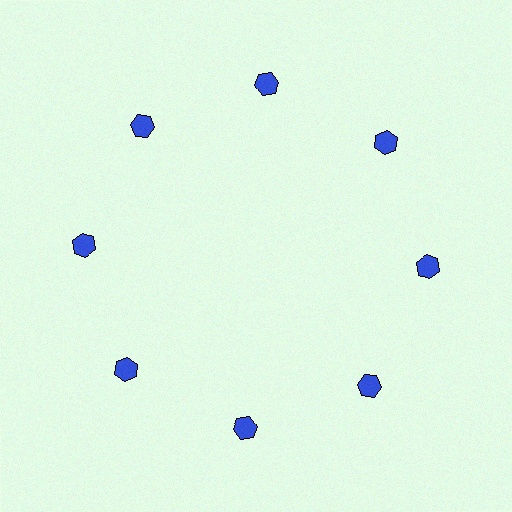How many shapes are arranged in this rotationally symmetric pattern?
There are 8 shapes, arranged in 8 groups of 1.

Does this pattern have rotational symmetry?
Yes, this pattern has 8-fold rotational symmetry. It looks the same after rotating 45 degrees around the center.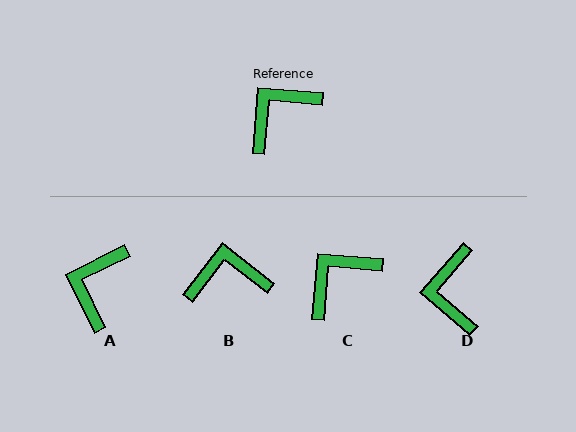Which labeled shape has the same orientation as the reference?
C.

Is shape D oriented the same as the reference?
No, it is off by about 54 degrees.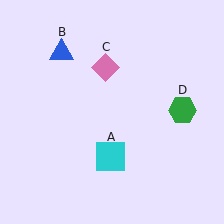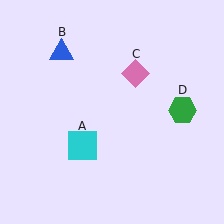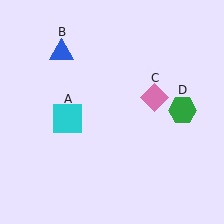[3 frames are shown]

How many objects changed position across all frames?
2 objects changed position: cyan square (object A), pink diamond (object C).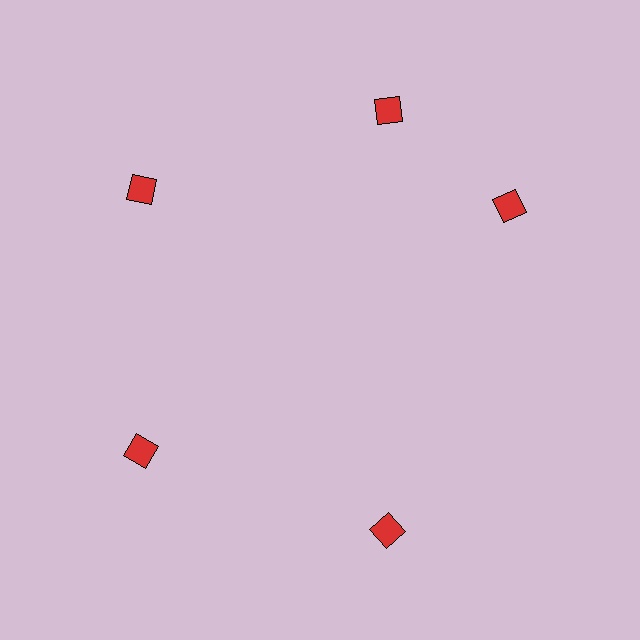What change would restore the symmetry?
The symmetry would be restored by rotating it back into even spacing with its neighbors so that all 5 diamonds sit at equal angles and equal distance from the center.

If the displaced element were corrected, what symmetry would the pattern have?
It would have 5-fold rotational symmetry — the pattern would map onto itself every 72 degrees.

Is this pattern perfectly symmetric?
No. The 5 red diamonds are arranged in a ring, but one element near the 3 o'clock position is rotated out of alignment along the ring, breaking the 5-fold rotational symmetry.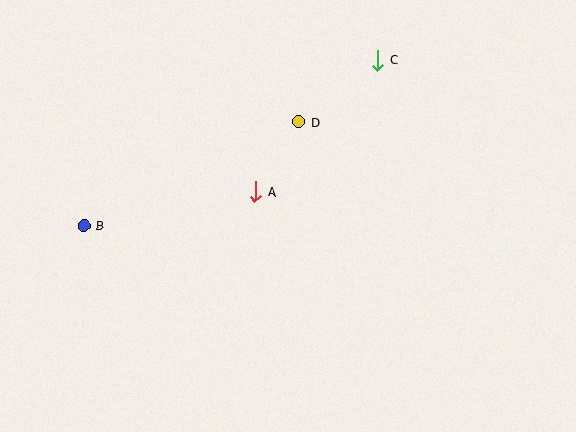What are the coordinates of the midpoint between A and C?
The midpoint between A and C is at (317, 126).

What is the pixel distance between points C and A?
The distance between C and A is 180 pixels.